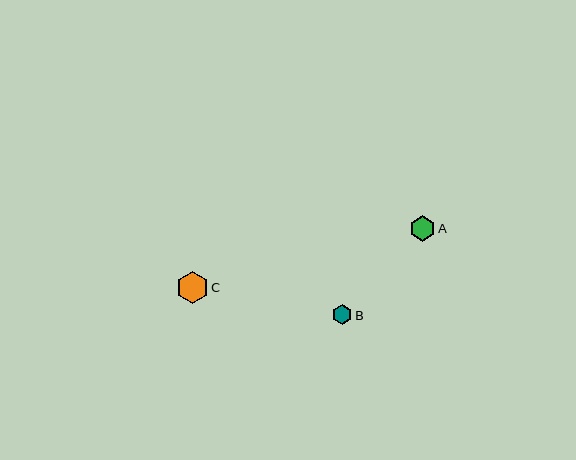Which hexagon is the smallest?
Hexagon B is the smallest with a size of approximately 20 pixels.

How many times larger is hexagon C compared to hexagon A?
Hexagon C is approximately 1.3 times the size of hexagon A.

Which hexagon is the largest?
Hexagon C is the largest with a size of approximately 32 pixels.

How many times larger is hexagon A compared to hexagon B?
Hexagon A is approximately 1.3 times the size of hexagon B.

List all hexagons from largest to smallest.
From largest to smallest: C, A, B.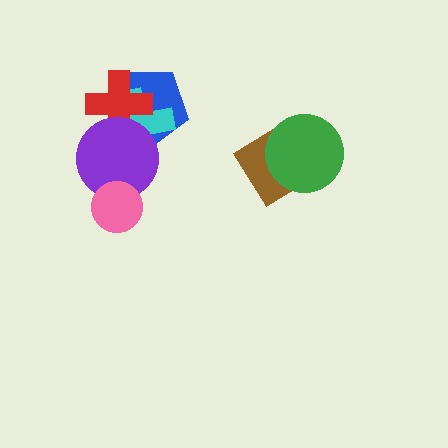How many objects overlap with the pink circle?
1 object overlaps with the pink circle.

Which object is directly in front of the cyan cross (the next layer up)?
The red cross is directly in front of the cyan cross.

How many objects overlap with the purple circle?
4 objects overlap with the purple circle.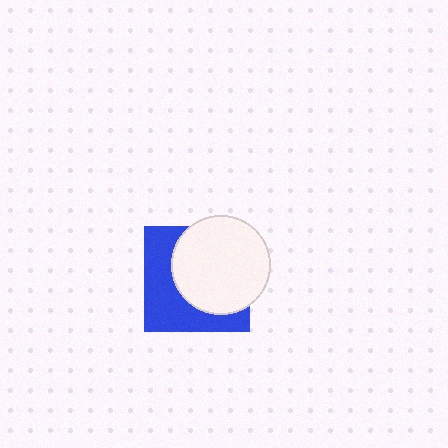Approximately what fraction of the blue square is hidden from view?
Roughly 55% of the blue square is hidden behind the white circle.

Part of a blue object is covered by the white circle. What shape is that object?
It is a square.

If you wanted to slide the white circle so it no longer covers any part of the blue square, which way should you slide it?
Slide it toward the upper-right — that is the most direct way to separate the two shapes.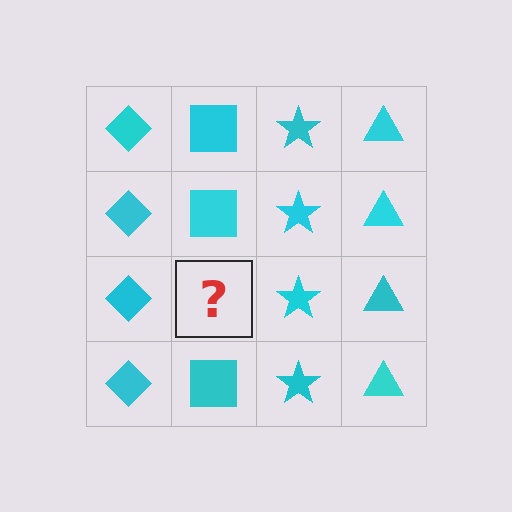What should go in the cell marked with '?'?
The missing cell should contain a cyan square.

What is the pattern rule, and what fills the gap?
The rule is that each column has a consistent shape. The gap should be filled with a cyan square.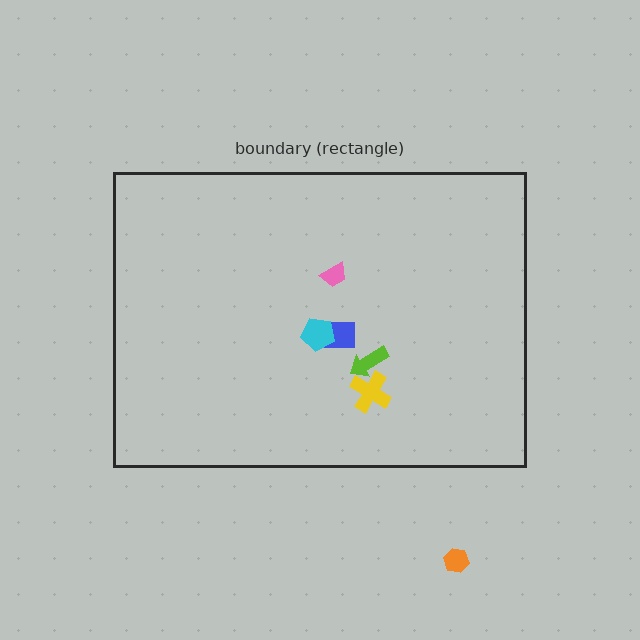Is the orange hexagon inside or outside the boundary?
Outside.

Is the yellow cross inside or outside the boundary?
Inside.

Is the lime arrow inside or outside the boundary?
Inside.